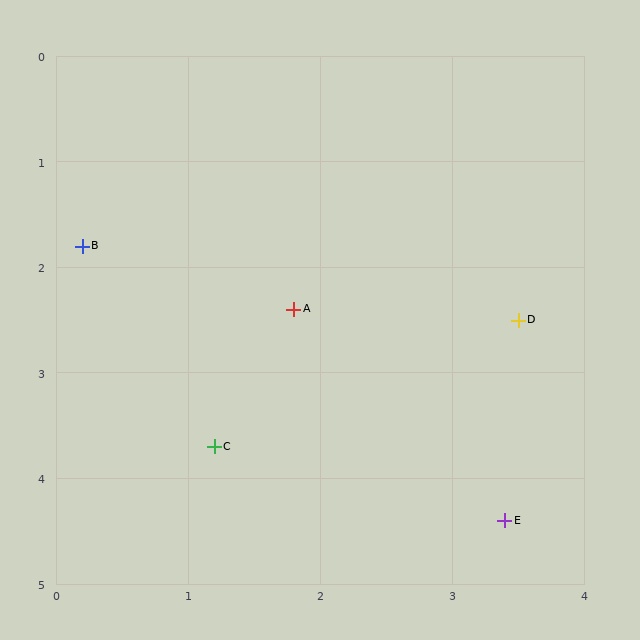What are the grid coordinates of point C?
Point C is at approximately (1.2, 3.7).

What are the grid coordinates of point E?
Point E is at approximately (3.4, 4.4).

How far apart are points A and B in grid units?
Points A and B are about 1.7 grid units apart.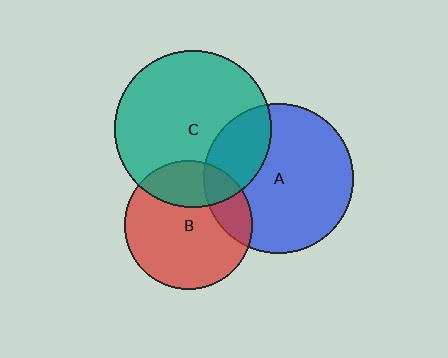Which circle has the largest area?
Circle C (teal).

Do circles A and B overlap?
Yes.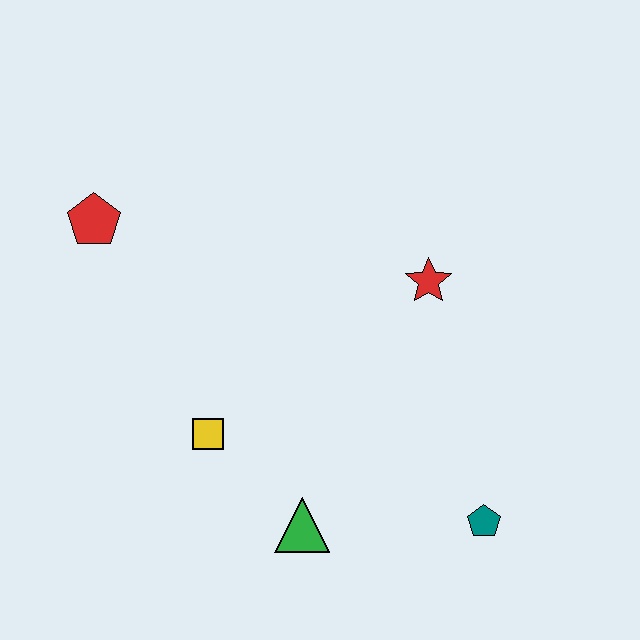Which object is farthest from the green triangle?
The red pentagon is farthest from the green triangle.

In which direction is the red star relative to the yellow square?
The red star is to the right of the yellow square.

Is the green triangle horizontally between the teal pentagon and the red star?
No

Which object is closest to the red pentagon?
The yellow square is closest to the red pentagon.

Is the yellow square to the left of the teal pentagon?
Yes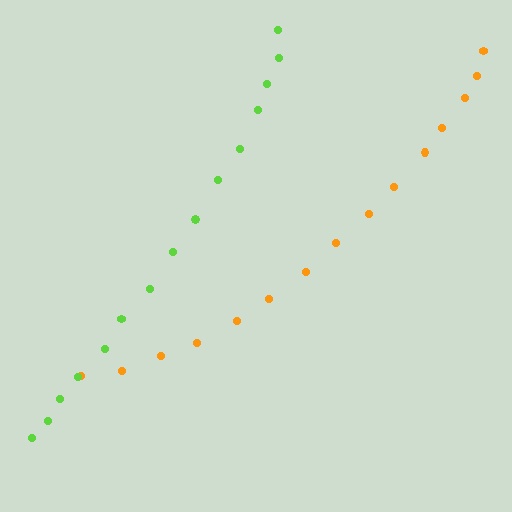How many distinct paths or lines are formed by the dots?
There are 2 distinct paths.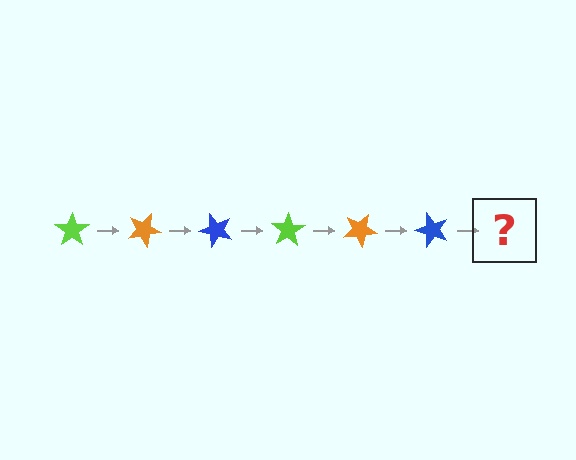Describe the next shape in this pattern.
It should be a lime star, rotated 150 degrees from the start.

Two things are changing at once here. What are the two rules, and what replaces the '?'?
The two rules are that it rotates 25 degrees each step and the color cycles through lime, orange, and blue. The '?' should be a lime star, rotated 150 degrees from the start.